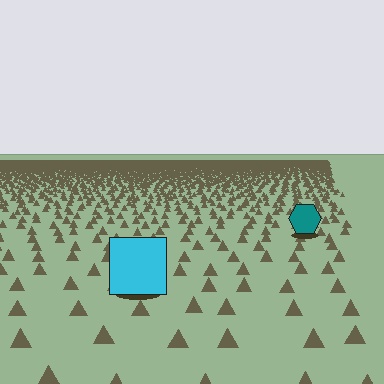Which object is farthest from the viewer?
The teal hexagon is farthest from the viewer. It appears smaller and the ground texture around it is denser.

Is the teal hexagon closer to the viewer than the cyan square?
No. The cyan square is closer — you can tell from the texture gradient: the ground texture is coarser near it.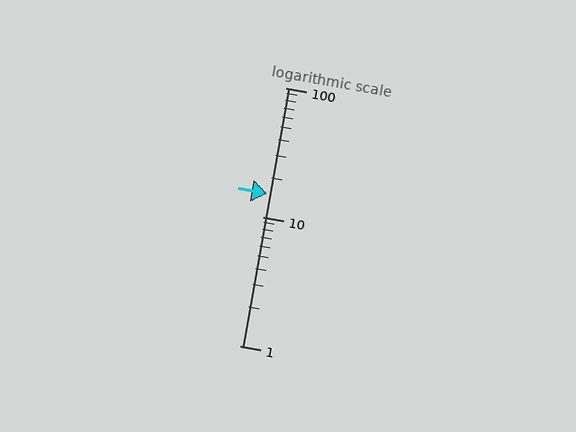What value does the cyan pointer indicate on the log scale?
The pointer indicates approximately 15.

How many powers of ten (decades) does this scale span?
The scale spans 2 decades, from 1 to 100.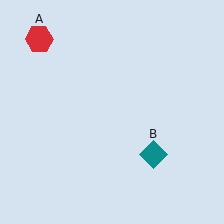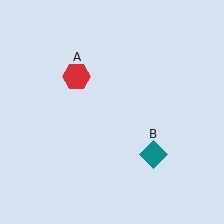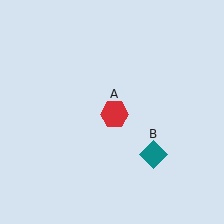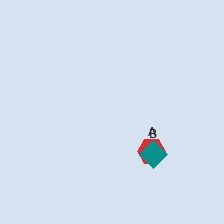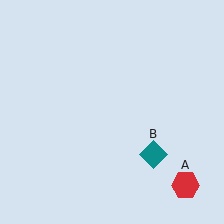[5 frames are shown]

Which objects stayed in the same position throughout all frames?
Teal diamond (object B) remained stationary.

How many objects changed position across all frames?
1 object changed position: red hexagon (object A).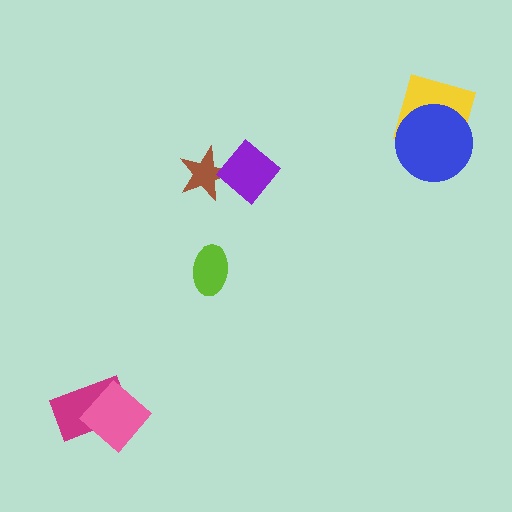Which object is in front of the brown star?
The purple diamond is in front of the brown star.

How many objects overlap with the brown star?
1 object overlaps with the brown star.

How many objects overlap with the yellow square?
1 object overlaps with the yellow square.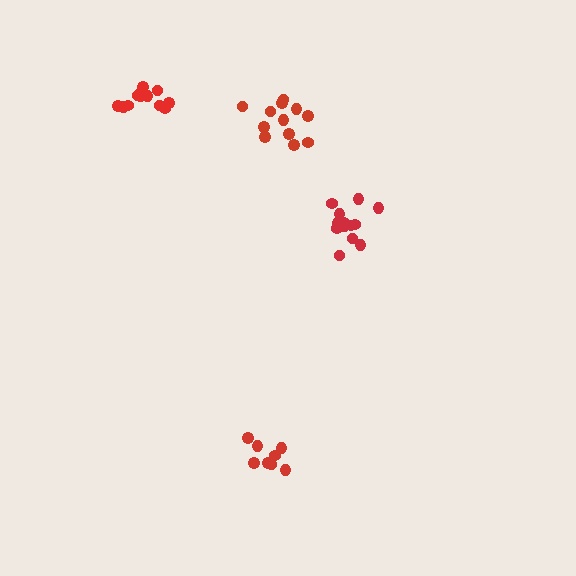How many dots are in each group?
Group 1: 12 dots, Group 2: 13 dots, Group 3: 8 dots, Group 4: 13 dots (46 total).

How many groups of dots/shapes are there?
There are 4 groups.